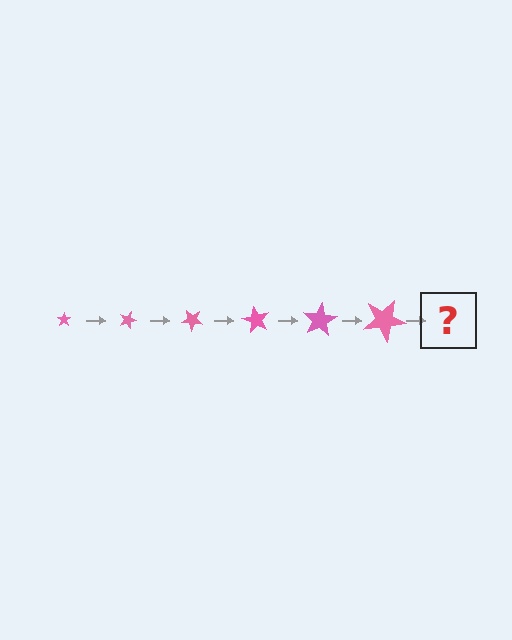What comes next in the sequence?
The next element should be a star, larger than the previous one and rotated 120 degrees from the start.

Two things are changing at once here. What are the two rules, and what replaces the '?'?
The two rules are that the star grows larger each step and it rotates 20 degrees each step. The '?' should be a star, larger than the previous one and rotated 120 degrees from the start.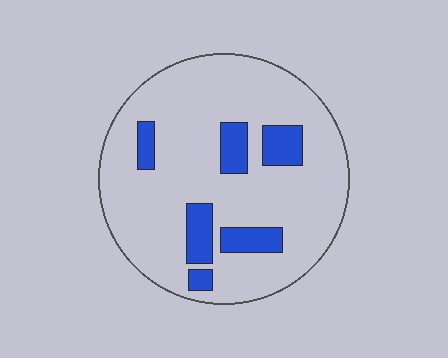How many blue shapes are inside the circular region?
6.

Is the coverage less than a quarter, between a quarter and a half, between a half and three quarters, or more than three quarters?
Less than a quarter.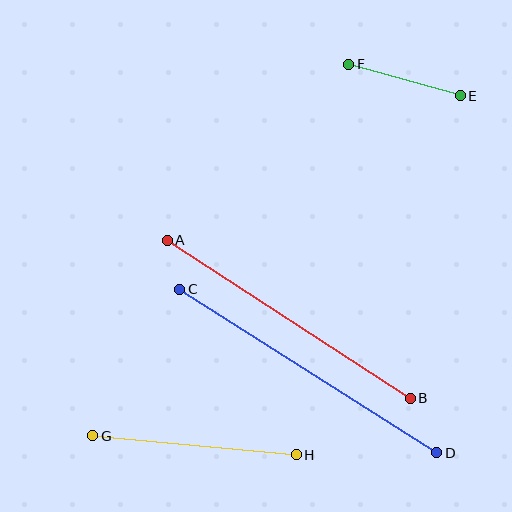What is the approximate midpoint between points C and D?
The midpoint is at approximately (308, 371) pixels.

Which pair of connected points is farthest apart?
Points C and D are farthest apart.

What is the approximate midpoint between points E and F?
The midpoint is at approximately (405, 80) pixels.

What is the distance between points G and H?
The distance is approximately 204 pixels.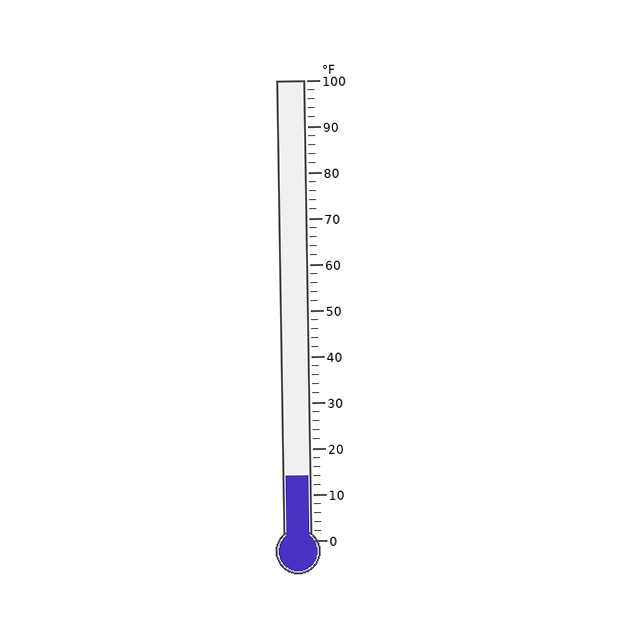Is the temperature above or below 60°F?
The temperature is below 60°F.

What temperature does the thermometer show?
The thermometer shows approximately 14°F.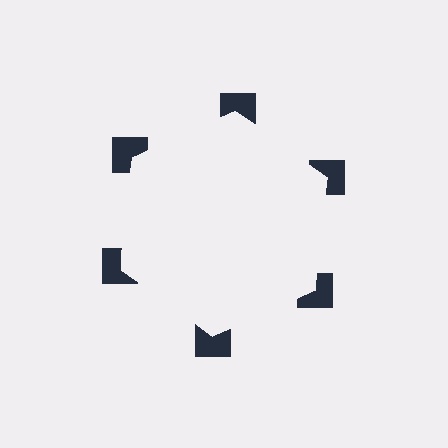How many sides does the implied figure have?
6 sides.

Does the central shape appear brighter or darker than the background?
It typically appears slightly brighter than the background, even though no actual brightness change is drawn.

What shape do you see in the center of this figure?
An illusory hexagon — its edges are inferred from the aligned wedge cuts in the notched squares, not physically drawn.